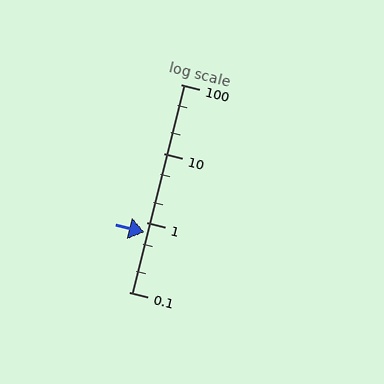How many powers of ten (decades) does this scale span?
The scale spans 3 decades, from 0.1 to 100.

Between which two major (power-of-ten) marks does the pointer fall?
The pointer is between 0.1 and 1.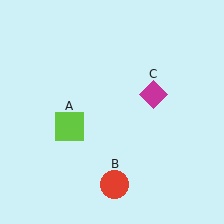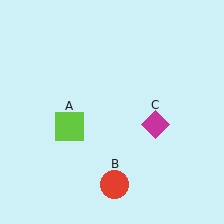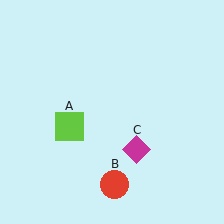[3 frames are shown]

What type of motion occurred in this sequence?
The magenta diamond (object C) rotated clockwise around the center of the scene.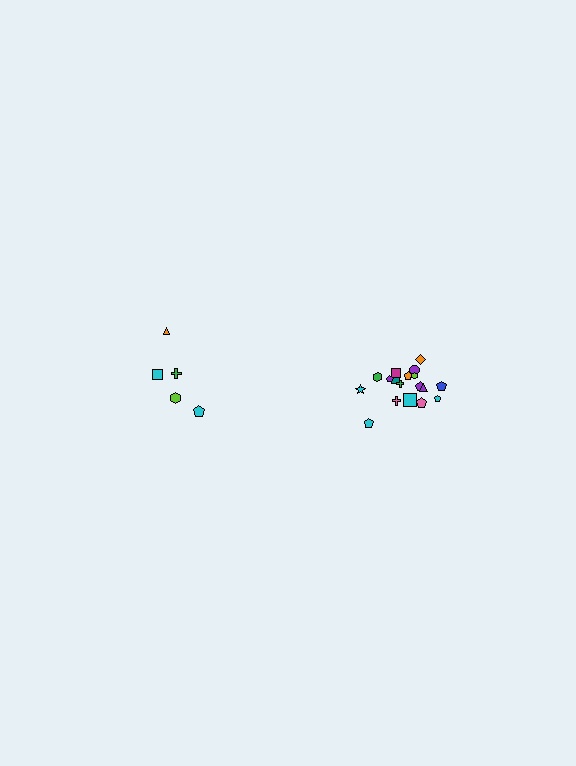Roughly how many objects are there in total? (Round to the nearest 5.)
Roughly 25 objects in total.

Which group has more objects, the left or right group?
The right group.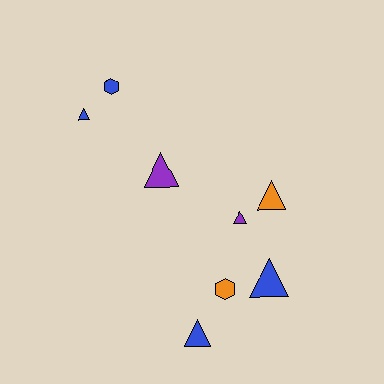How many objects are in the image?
There are 8 objects.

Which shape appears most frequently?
Triangle, with 6 objects.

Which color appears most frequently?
Blue, with 4 objects.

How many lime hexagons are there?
There are no lime hexagons.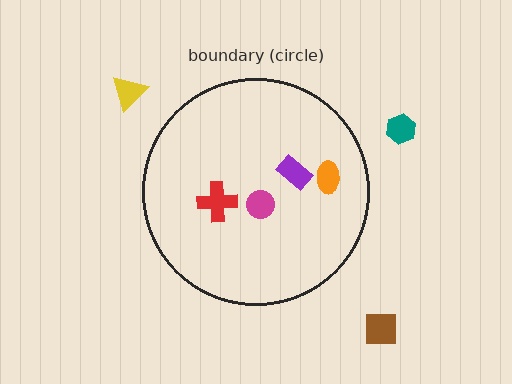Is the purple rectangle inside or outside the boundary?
Inside.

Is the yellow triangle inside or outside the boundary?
Outside.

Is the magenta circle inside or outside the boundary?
Inside.